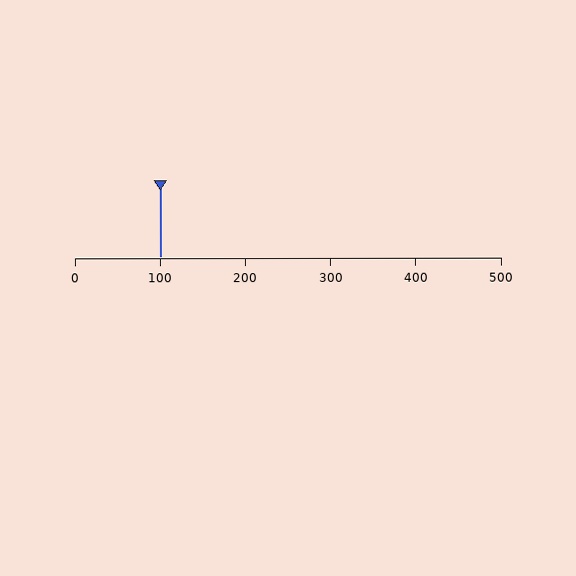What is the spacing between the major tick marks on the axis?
The major ticks are spaced 100 apart.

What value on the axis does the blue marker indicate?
The marker indicates approximately 100.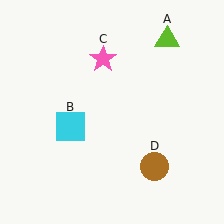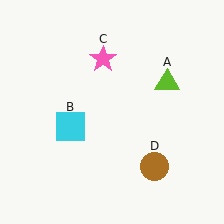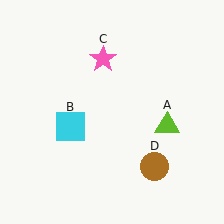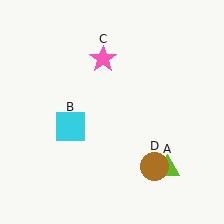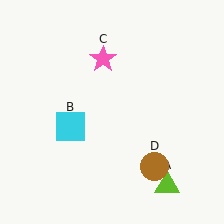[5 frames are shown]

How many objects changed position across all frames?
1 object changed position: lime triangle (object A).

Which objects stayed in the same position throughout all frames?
Cyan square (object B) and pink star (object C) and brown circle (object D) remained stationary.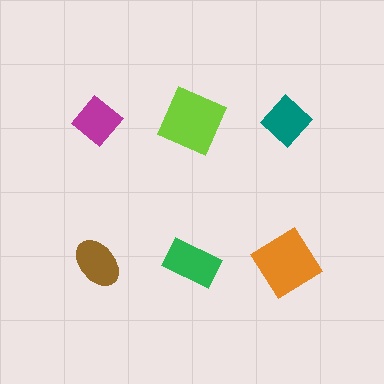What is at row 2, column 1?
A brown ellipse.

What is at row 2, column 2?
A green rectangle.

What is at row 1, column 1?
A magenta diamond.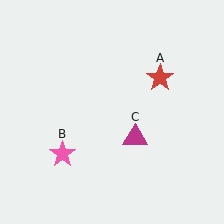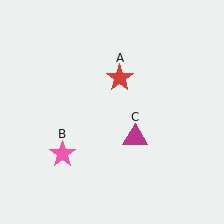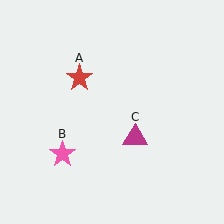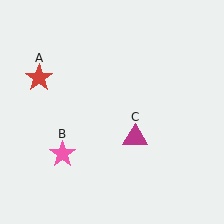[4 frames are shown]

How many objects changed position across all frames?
1 object changed position: red star (object A).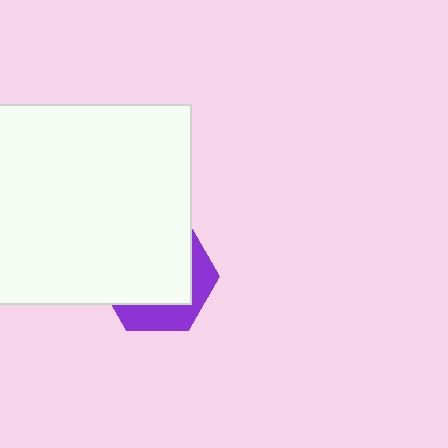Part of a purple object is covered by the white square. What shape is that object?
It is a hexagon.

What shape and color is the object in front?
The object in front is a white square.